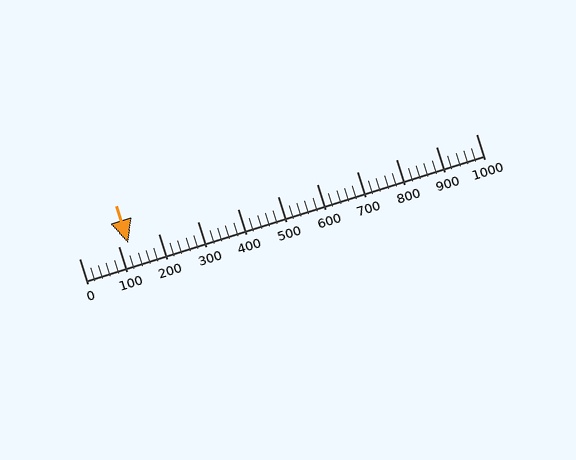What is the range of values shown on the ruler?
The ruler shows values from 0 to 1000.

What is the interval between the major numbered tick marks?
The major tick marks are spaced 100 units apart.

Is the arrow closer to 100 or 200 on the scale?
The arrow is closer to 100.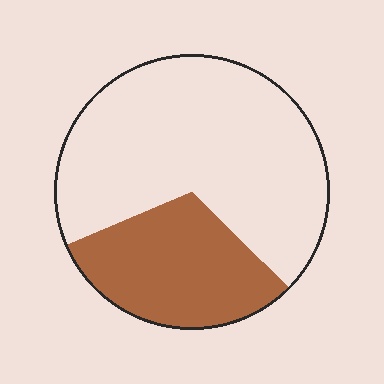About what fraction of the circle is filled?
About one third (1/3).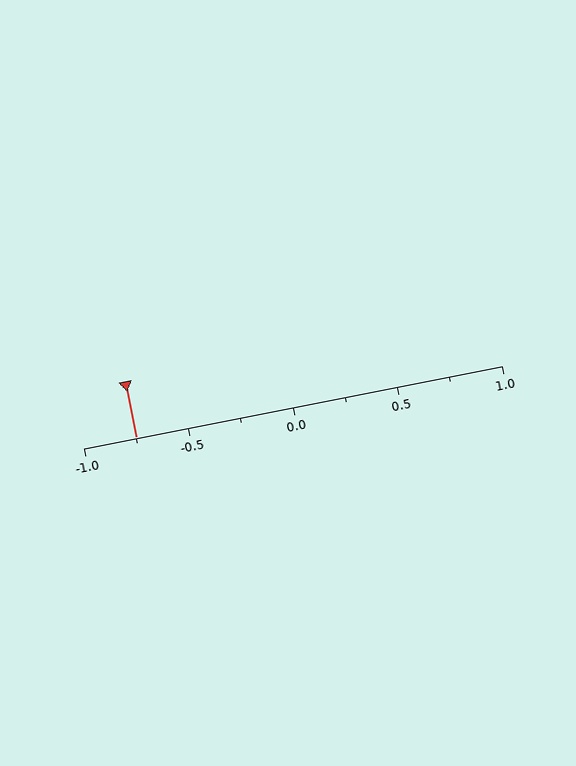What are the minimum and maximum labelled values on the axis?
The axis runs from -1.0 to 1.0.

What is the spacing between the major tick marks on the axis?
The major ticks are spaced 0.5 apart.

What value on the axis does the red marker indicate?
The marker indicates approximately -0.75.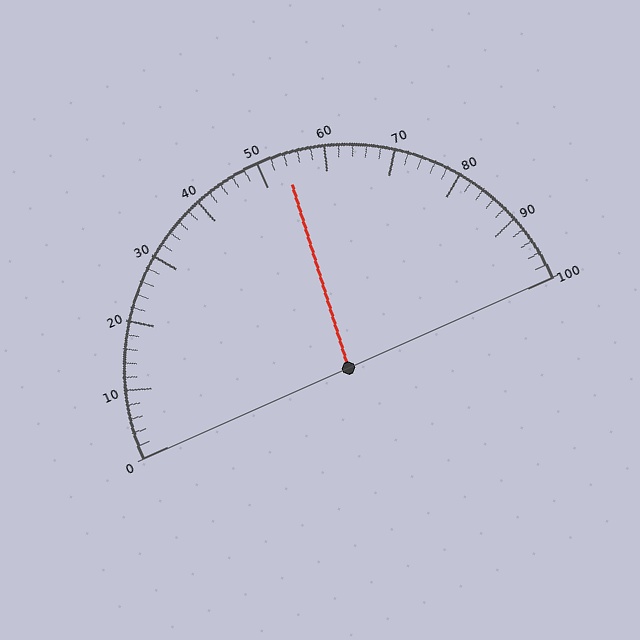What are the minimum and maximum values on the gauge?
The gauge ranges from 0 to 100.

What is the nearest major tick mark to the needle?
The nearest major tick mark is 50.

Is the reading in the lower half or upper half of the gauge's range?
The reading is in the upper half of the range (0 to 100).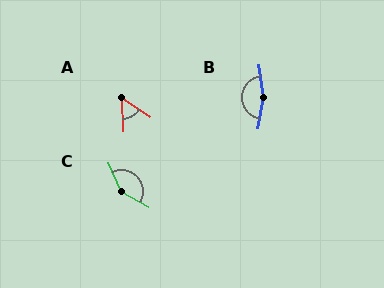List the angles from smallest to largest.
A (53°), C (142°), B (161°).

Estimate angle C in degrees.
Approximately 142 degrees.